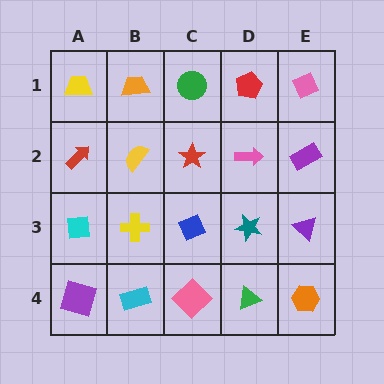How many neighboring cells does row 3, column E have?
3.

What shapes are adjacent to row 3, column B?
A yellow semicircle (row 2, column B), a cyan rectangle (row 4, column B), a cyan square (row 3, column A), a blue diamond (row 3, column C).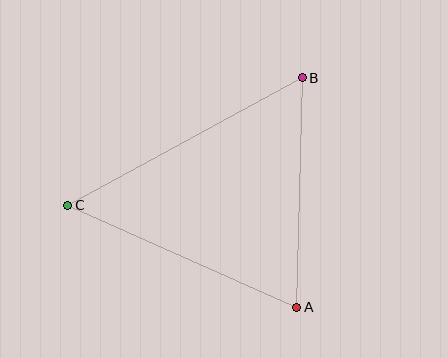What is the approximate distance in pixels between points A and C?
The distance between A and C is approximately 251 pixels.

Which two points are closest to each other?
Points A and B are closest to each other.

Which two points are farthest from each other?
Points B and C are farthest from each other.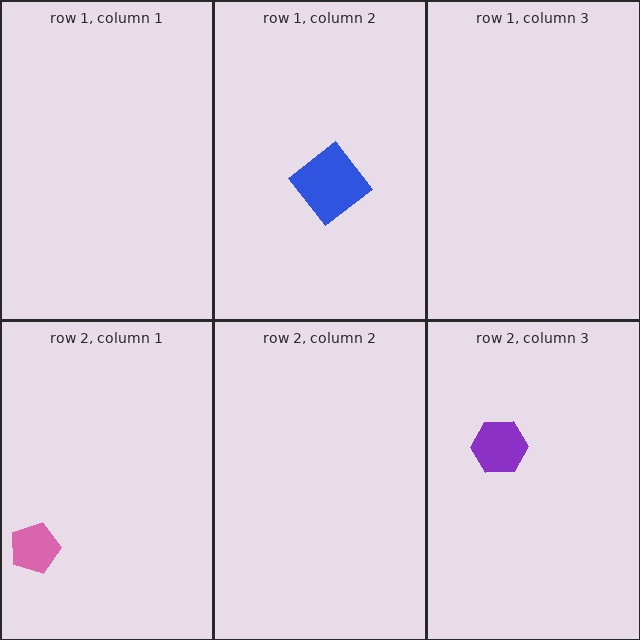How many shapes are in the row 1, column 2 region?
1.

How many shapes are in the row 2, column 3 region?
1.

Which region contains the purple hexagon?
The row 2, column 3 region.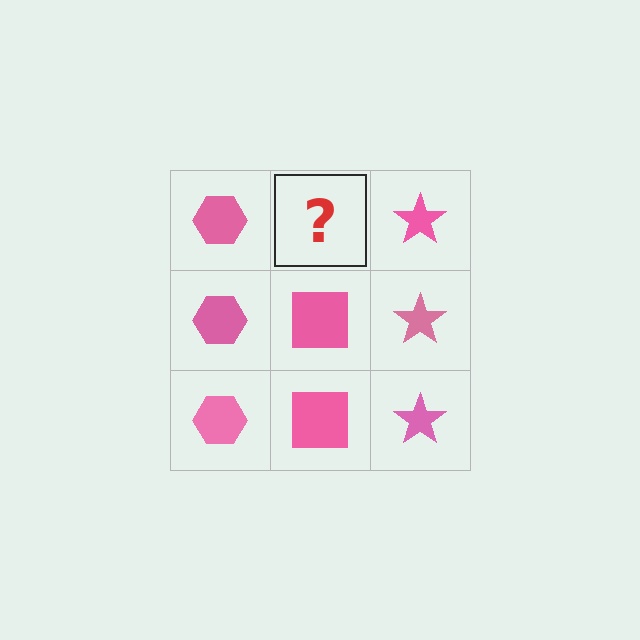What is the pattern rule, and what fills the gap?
The rule is that each column has a consistent shape. The gap should be filled with a pink square.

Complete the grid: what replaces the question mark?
The question mark should be replaced with a pink square.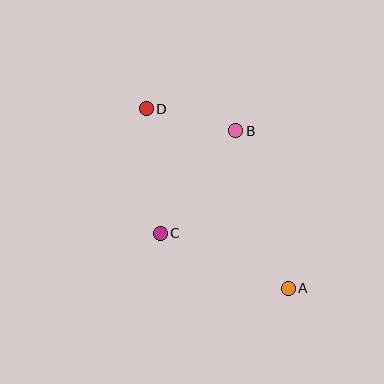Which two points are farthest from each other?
Points A and D are farthest from each other.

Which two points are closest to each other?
Points B and D are closest to each other.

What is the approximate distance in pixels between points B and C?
The distance between B and C is approximately 127 pixels.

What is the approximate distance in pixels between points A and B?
The distance between A and B is approximately 166 pixels.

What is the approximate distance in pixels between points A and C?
The distance between A and C is approximately 140 pixels.